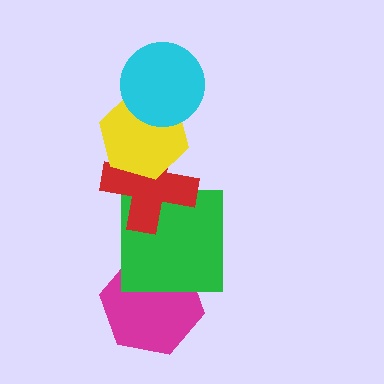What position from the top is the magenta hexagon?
The magenta hexagon is 5th from the top.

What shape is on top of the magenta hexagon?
The green square is on top of the magenta hexagon.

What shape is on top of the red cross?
The yellow hexagon is on top of the red cross.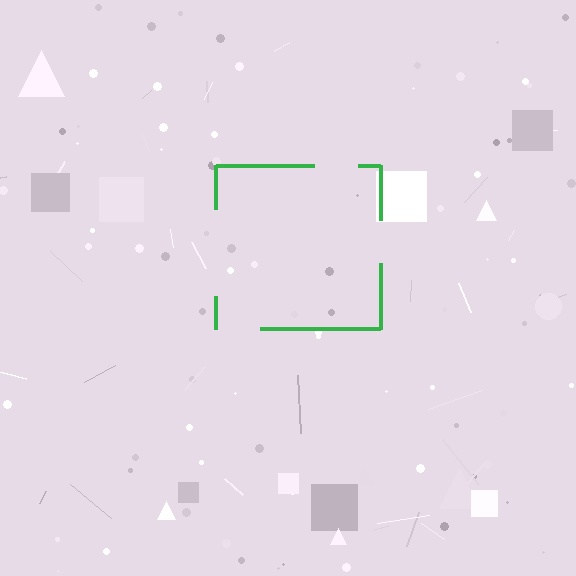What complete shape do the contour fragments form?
The contour fragments form a square.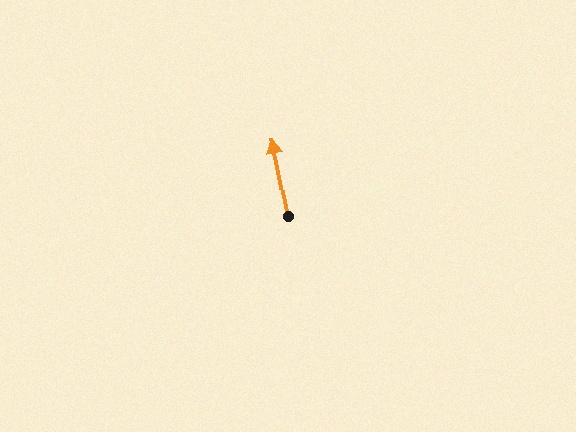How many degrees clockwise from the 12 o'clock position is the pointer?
Approximately 349 degrees.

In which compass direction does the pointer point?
North.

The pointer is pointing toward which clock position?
Roughly 12 o'clock.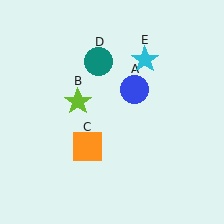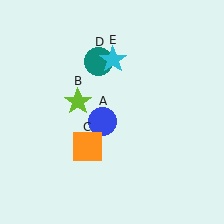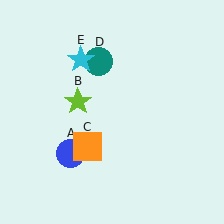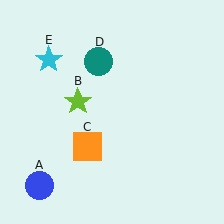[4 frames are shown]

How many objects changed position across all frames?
2 objects changed position: blue circle (object A), cyan star (object E).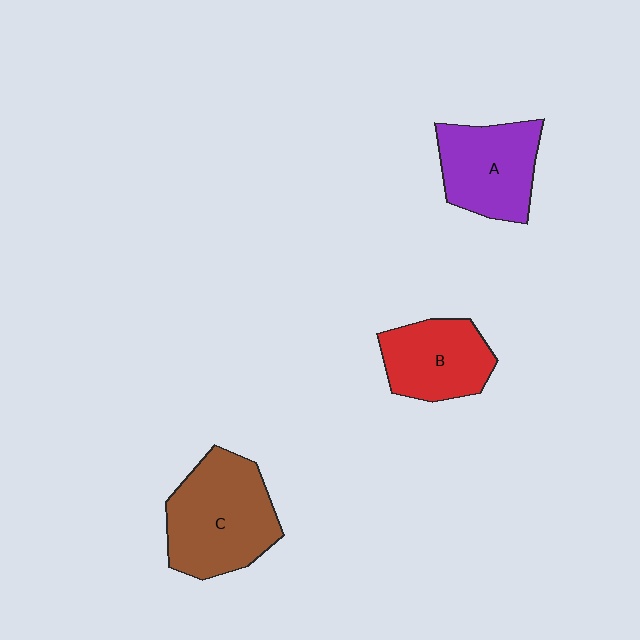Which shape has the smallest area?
Shape B (red).